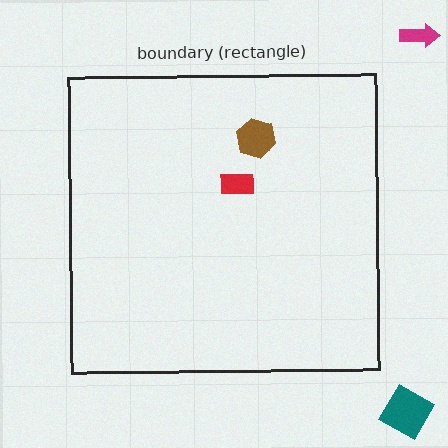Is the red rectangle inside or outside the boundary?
Inside.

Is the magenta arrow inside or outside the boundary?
Outside.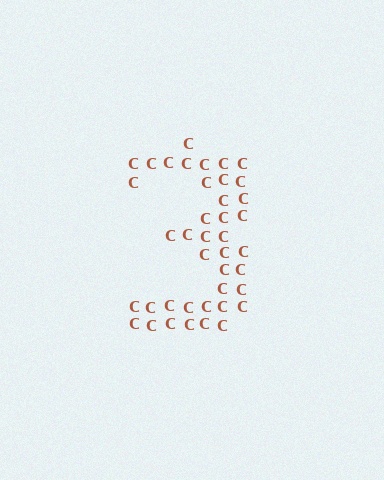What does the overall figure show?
The overall figure shows the digit 3.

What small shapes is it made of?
It is made of small letter C's.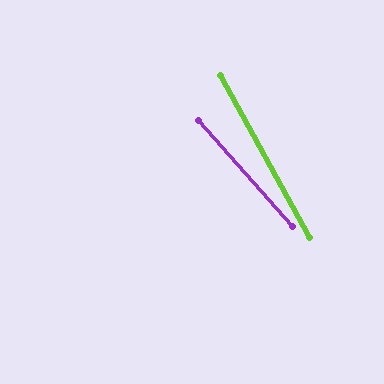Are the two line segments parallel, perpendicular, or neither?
Neither parallel nor perpendicular — they differ by about 13°.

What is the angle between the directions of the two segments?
Approximately 13 degrees.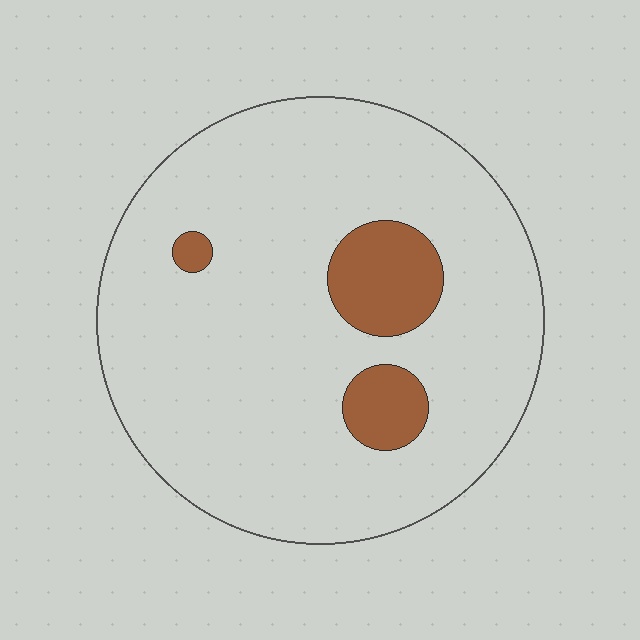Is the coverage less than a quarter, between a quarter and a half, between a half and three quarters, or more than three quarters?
Less than a quarter.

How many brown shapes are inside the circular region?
3.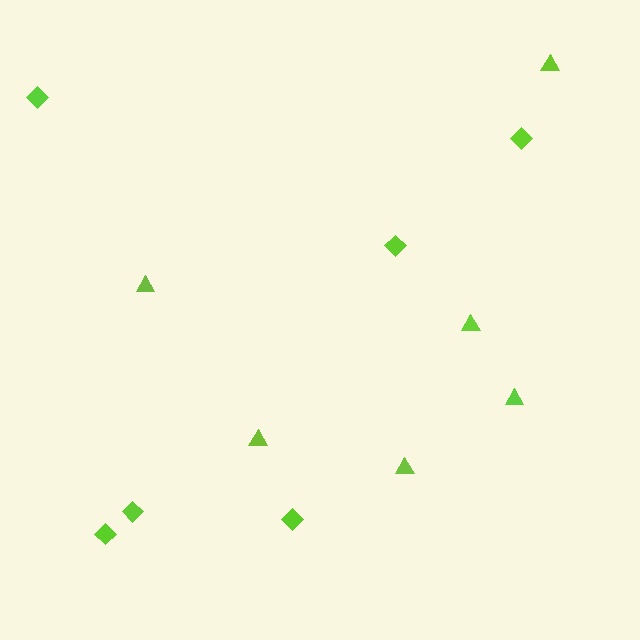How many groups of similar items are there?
There are 2 groups: one group of diamonds (6) and one group of triangles (6).